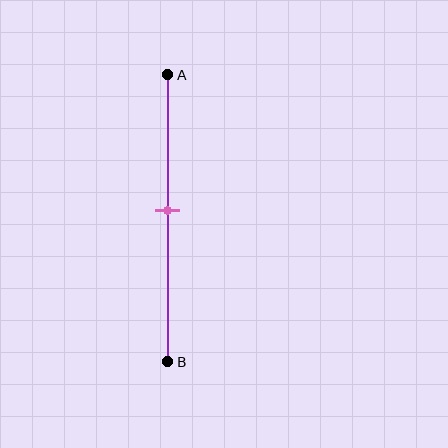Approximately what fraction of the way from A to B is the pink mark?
The pink mark is approximately 45% of the way from A to B.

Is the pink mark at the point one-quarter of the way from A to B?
No, the mark is at about 45% from A, not at the 25% one-quarter point.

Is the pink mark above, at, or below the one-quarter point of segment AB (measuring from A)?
The pink mark is below the one-quarter point of segment AB.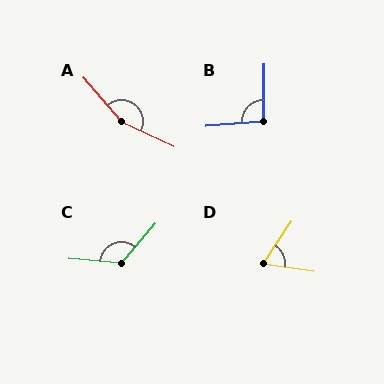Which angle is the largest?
A, at approximately 156 degrees.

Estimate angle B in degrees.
Approximately 94 degrees.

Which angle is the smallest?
D, at approximately 64 degrees.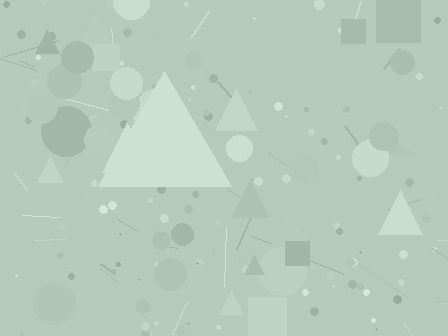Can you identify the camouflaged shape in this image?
The camouflaged shape is a triangle.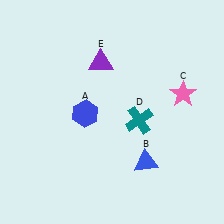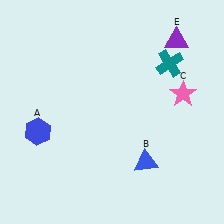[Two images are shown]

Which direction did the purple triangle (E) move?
The purple triangle (E) moved right.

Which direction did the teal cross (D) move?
The teal cross (D) moved up.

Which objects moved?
The objects that moved are: the blue hexagon (A), the teal cross (D), the purple triangle (E).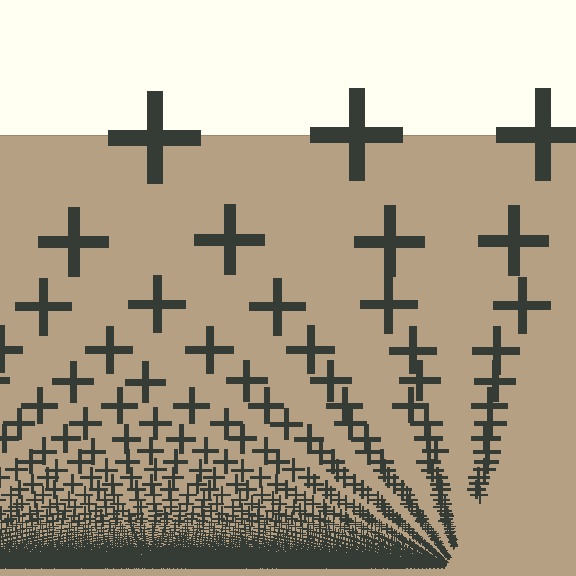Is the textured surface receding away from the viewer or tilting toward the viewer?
The surface appears to tilt toward the viewer. Texture elements get larger and sparser toward the top.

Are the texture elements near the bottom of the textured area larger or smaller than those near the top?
Smaller. The gradient is inverted — elements near the bottom are smaller and denser.